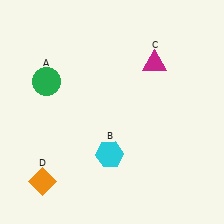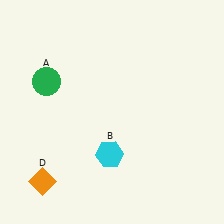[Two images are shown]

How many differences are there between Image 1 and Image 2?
There is 1 difference between the two images.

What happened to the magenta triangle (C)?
The magenta triangle (C) was removed in Image 2. It was in the top-right area of Image 1.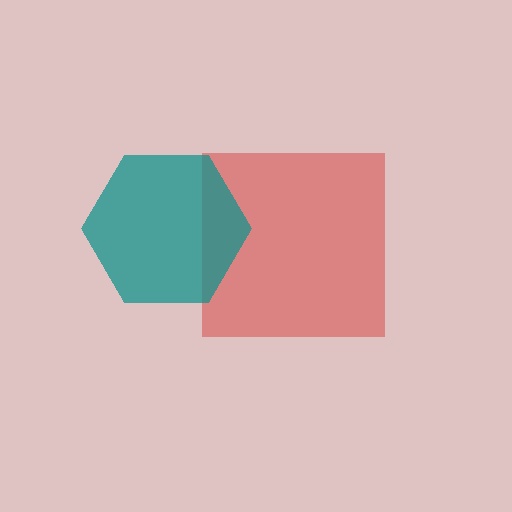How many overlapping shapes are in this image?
There are 2 overlapping shapes in the image.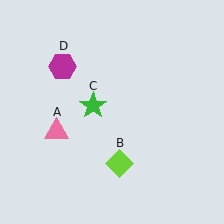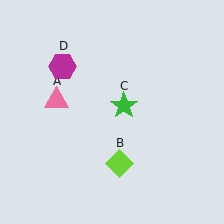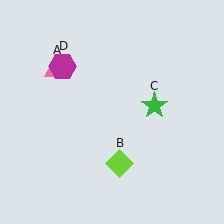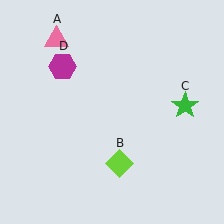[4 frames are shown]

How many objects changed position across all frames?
2 objects changed position: pink triangle (object A), green star (object C).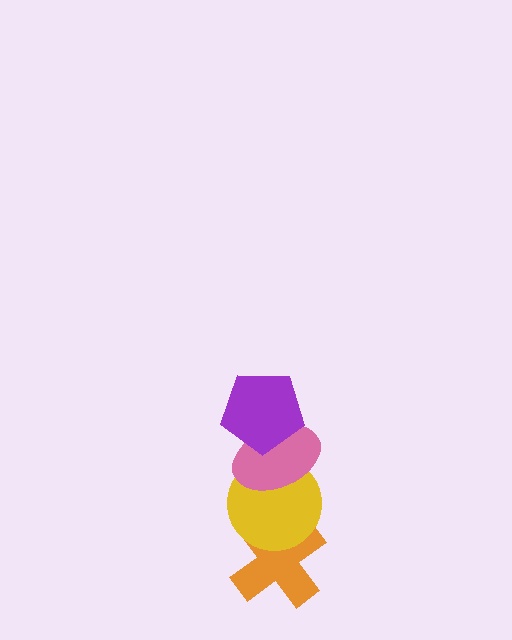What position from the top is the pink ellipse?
The pink ellipse is 2nd from the top.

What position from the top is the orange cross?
The orange cross is 4th from the top.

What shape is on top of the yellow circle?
The pink ellipse is on top of the yellow circle.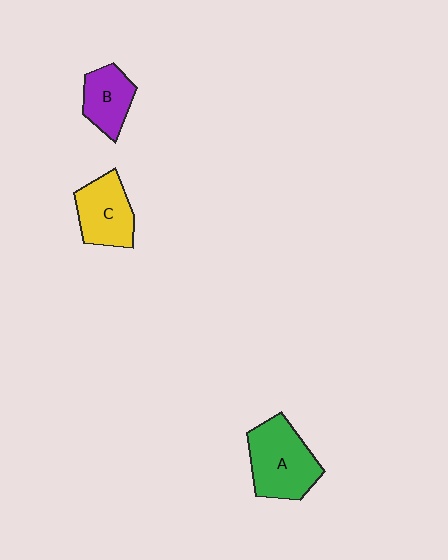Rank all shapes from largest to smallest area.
From largest to smallest: A (green), C (yellow), B (purple).